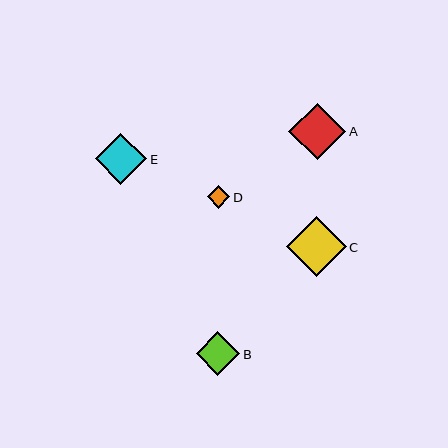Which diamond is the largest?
Diamond C is the largest with a size of approximately 60 pixels.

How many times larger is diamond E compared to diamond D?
Diamond E is approximately 2.3 times the size of diamond D.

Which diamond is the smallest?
Diamond D is the smallest with a size of approximately 23 pixels.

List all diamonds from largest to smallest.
From largest to smallest: C, A, E, B, D.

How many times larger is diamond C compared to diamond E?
Diamond C is approximately 1.2 times the size of diamond E.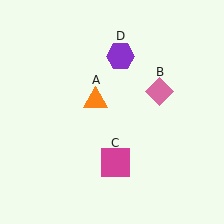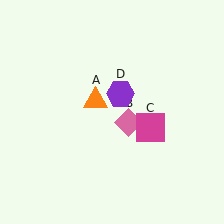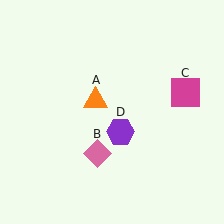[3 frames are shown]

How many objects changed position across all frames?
3 objects changed position: pink diamond (object B), magenta square (object C), purple hexagon (object D).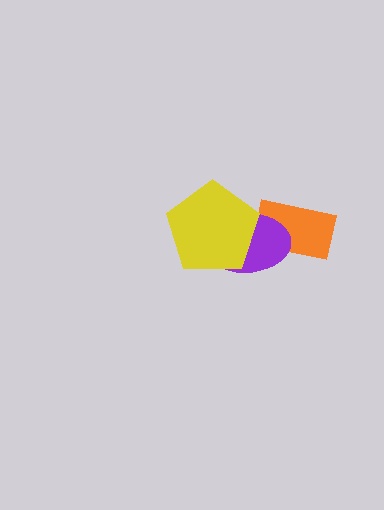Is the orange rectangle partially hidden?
Yes, it is partially covered by another shape.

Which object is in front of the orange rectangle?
The purple ellipse is in front of the orange rectangle.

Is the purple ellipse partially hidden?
Yes, it is partially covered by another shape.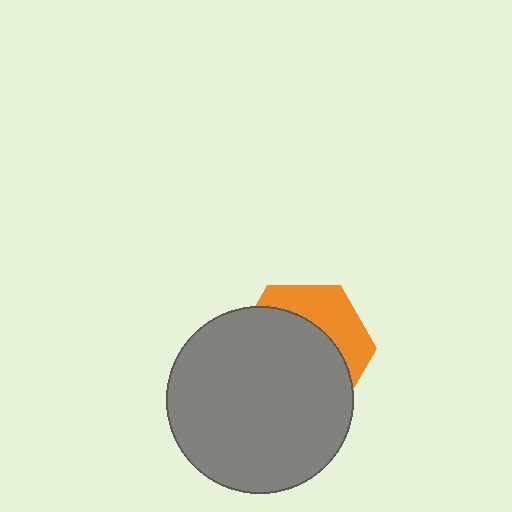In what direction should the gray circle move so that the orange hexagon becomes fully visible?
The gray circle should move down. That is the shortest direction to clear the overlap and leave the orange hexagon fully visible.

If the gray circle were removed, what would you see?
You would see the complete orange hexagon.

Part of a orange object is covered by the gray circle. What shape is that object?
It is a hexagon.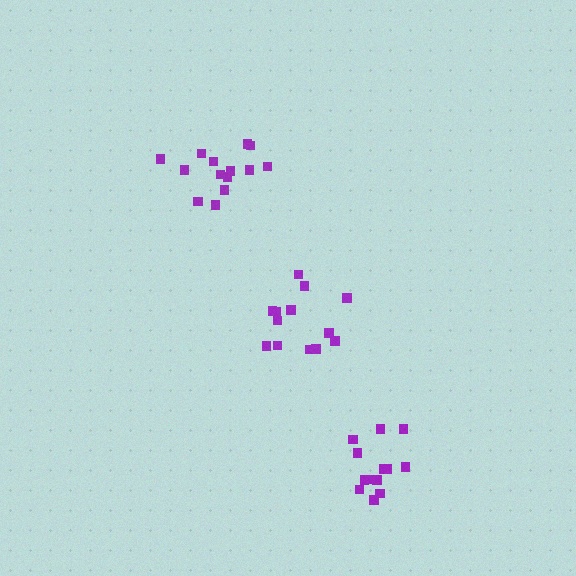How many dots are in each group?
Group 1: 14 dots, Group 2: 13 dots, Group 3: 13 dots (40 total).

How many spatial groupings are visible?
There are 3 spatial groupings.